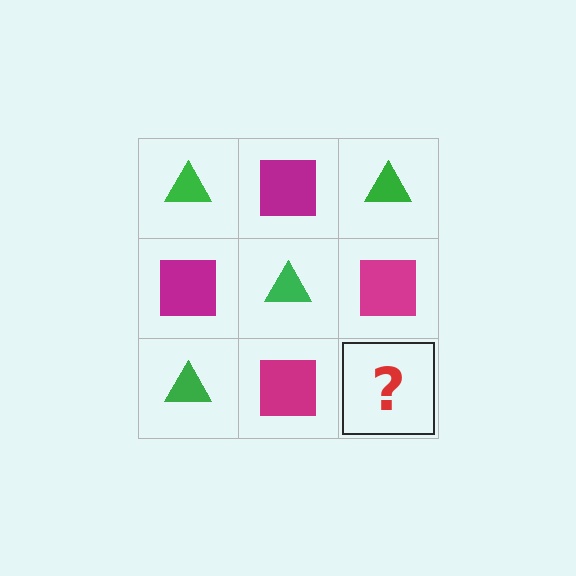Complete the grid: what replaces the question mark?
The question mark should be replaced with a green triangle.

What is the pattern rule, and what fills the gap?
The rule is that it alternates green triangle and magenta square in a checkerboard pattern. The gap should be filled with a green triangle.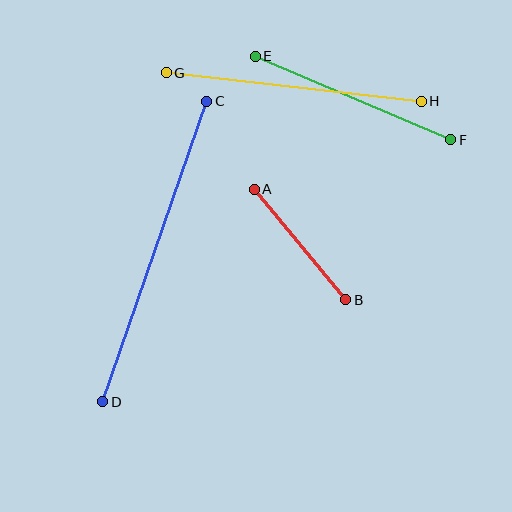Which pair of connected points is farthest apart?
Points C and D are farthest apart.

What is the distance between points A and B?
The distance is approximately 144 pixels.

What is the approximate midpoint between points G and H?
The midpoint is at approximately (294, 87) pixels.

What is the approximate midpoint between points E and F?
The midpoint is at approximately (353, 98) pixels.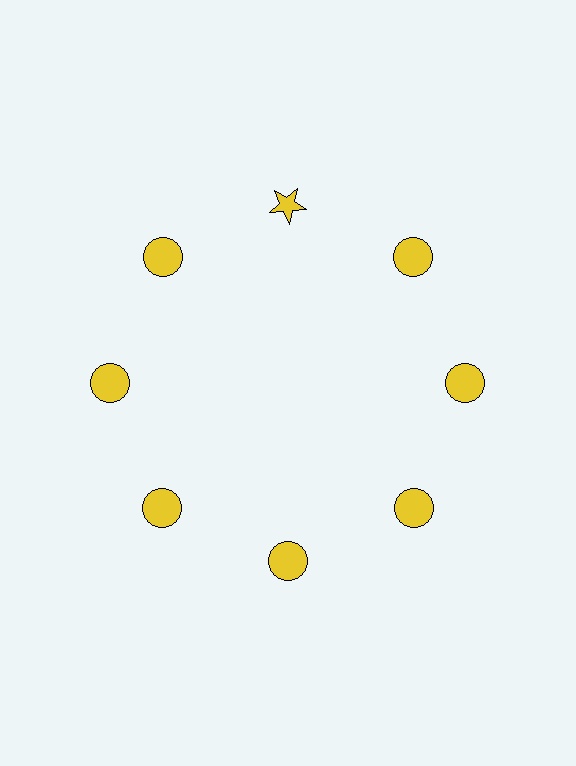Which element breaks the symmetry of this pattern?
The yellow star at roughly the 12 o'clock position breaks the symmetry. All other shapes are yellow circles.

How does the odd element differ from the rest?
It has a different shape: star instead of circle.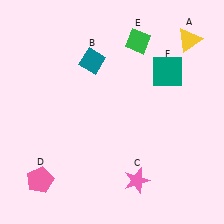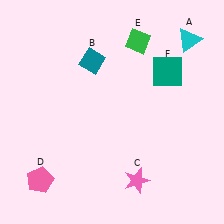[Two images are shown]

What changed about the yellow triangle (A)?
In Image 1, A is yellow. In Image 2, it changed to cyan.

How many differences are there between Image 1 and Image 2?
There is 1 difference between the two images.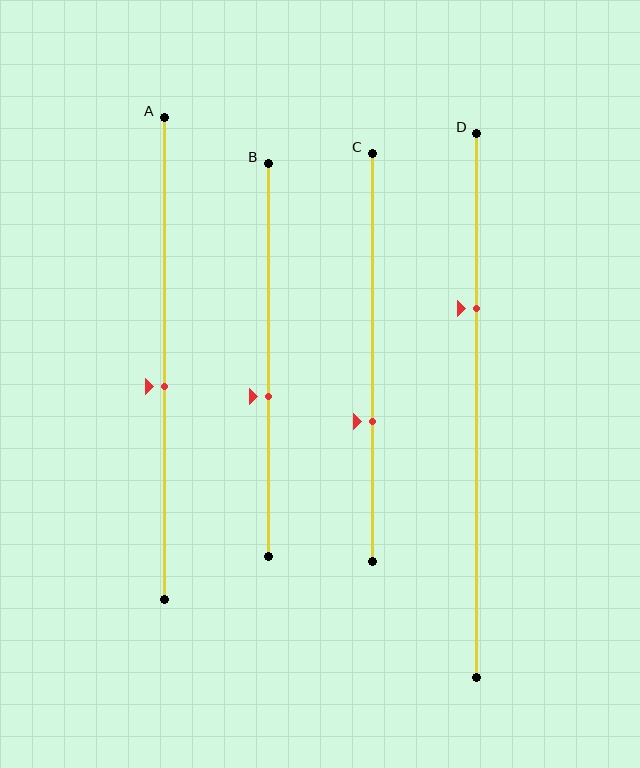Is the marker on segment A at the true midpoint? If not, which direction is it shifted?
No, the marker on segment A is shifted downward by about 6% of the segment length.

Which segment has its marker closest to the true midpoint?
Segment A has its marker closest to the true midpoint.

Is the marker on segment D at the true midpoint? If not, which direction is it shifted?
No, the marker on segment D is shifted upward by about 18% of the segment length.